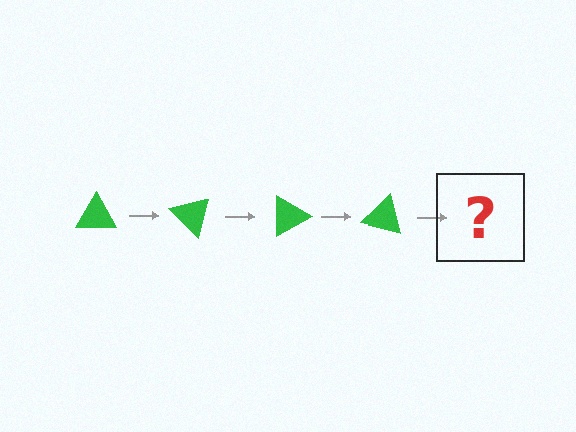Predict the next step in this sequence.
The next step is a green triangle rotated 180 degrees.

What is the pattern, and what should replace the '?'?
The pattern is that the triangle rotates 45 degrees each step. The '?' should be a green triangle rotated 180 degrees.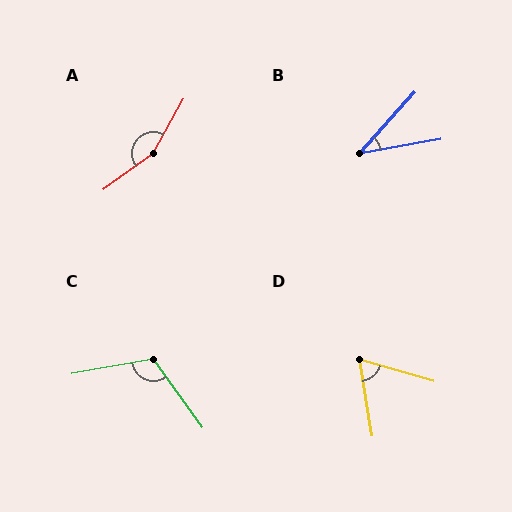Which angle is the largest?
A, at approximately 154 degrees.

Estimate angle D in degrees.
Approximately 65 degrees.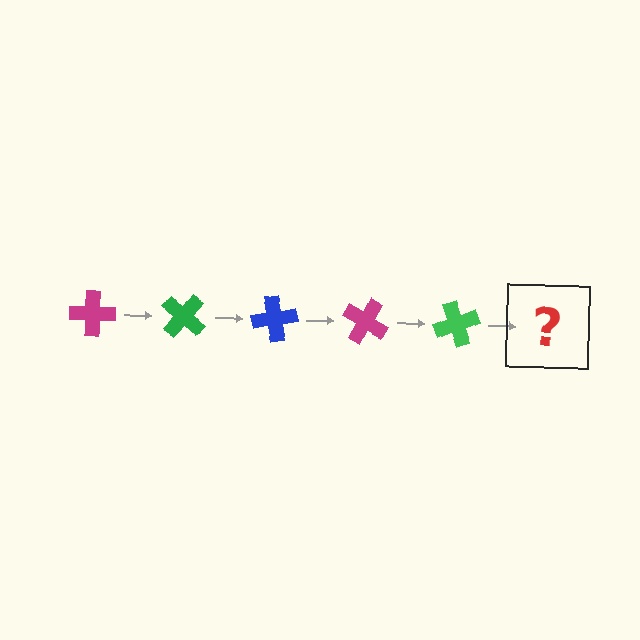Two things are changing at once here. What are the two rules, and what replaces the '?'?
The two rules are that it rotates 40 degrees each step and the color cycles through magenta, green, and blue. The '?' should be a blue cross, rotated 200 degrees from the start.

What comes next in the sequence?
The next element should be a blue cross, rotated 200 degrees from the start.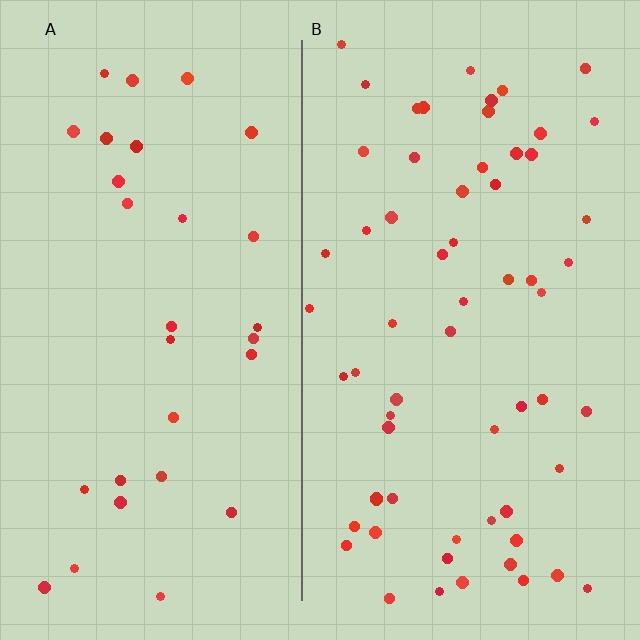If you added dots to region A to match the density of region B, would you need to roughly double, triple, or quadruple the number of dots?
Approximately double.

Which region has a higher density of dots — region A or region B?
B (the right).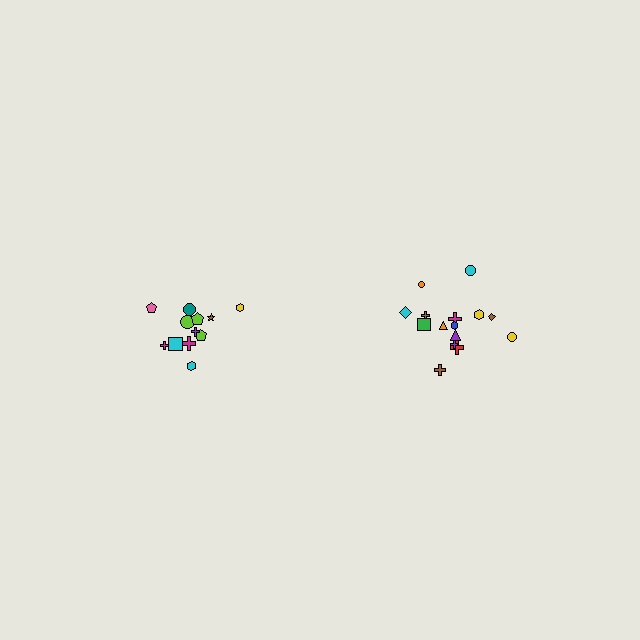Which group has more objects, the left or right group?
The right group.